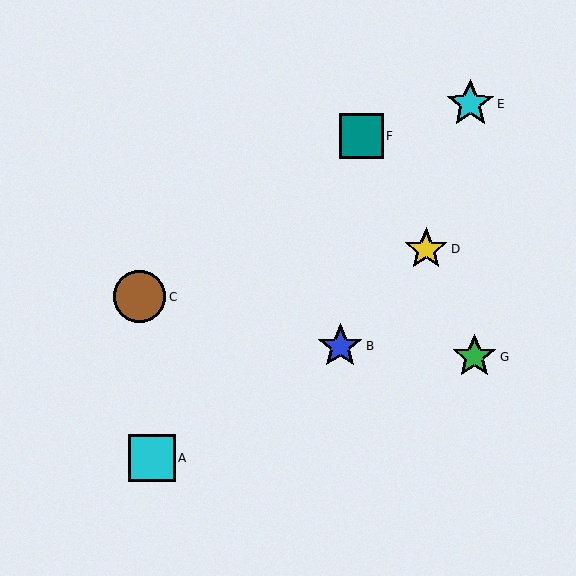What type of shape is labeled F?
Shape F is a teal square.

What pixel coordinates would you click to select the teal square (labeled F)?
Click at (361, 136) to select the teal square F.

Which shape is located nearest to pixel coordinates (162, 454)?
The cyan square (labeled A) at (152, 458) is nearest to that location.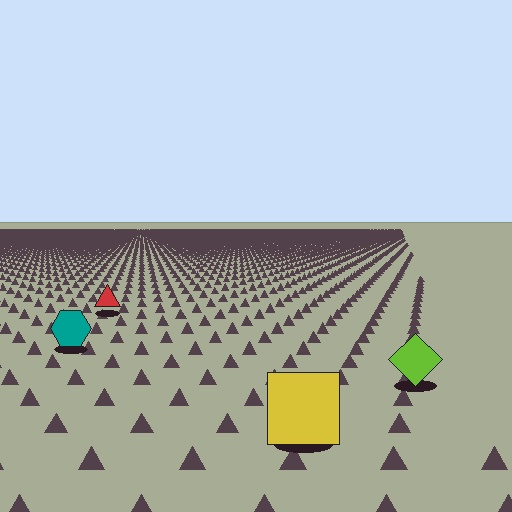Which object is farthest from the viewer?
The red triangle is farthest from the viewer. It appears smaller and the ground texture around it is denser.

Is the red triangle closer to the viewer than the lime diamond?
No. The lime diamond is closer — you can tell from the texture gradient: the ground texture is coarser near it.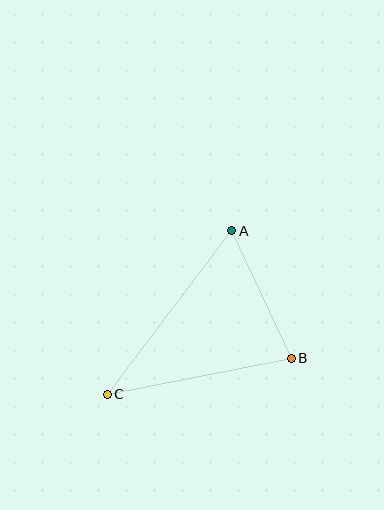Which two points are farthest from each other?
Points A and C are farthest from each other.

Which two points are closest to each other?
Points A and B are closest to each other.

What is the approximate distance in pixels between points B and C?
The distance between B and C is approximately 187 pixels.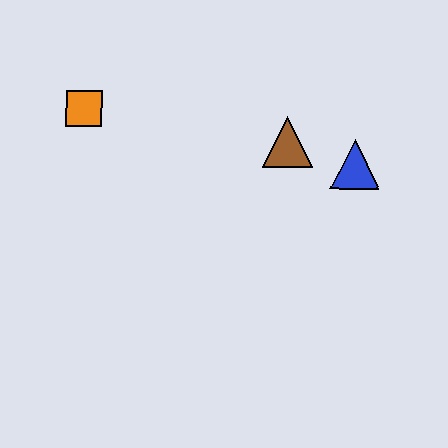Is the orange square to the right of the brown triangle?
No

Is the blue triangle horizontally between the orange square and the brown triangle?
No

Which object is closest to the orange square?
The brown triangle is closest to the orange square.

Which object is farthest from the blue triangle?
The orange square is farthest from the blue triangle.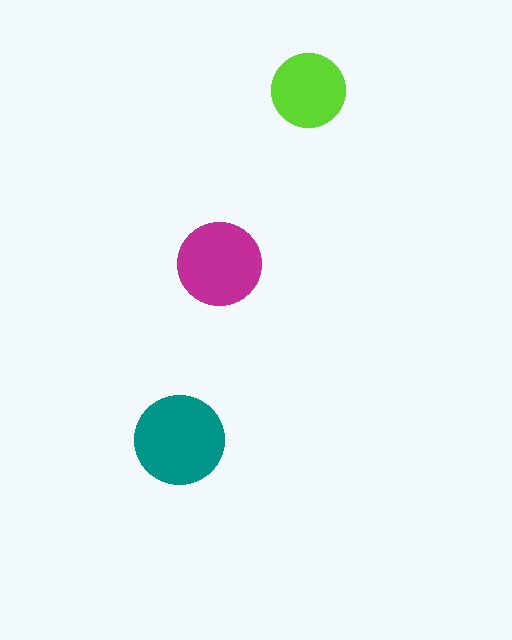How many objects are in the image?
There are 3 objects in the image.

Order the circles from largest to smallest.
the teal one, the magenta one, the lime one.